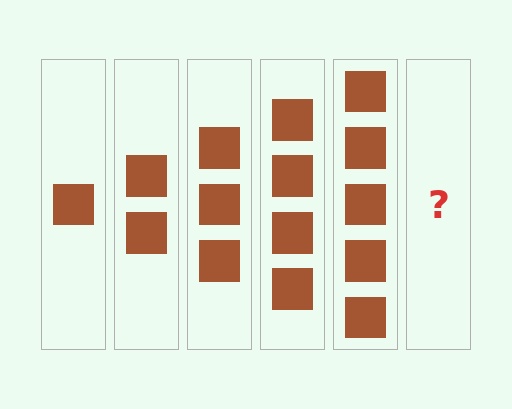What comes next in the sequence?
The next element should be 6 squares.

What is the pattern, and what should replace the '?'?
The pattern is that each step adds one more square. The '?' should be 6 squares.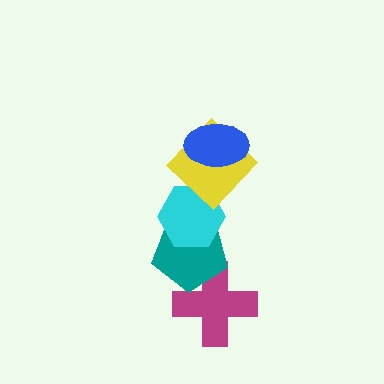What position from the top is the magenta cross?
The magenta cross is 5th from the top.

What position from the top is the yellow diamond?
The yellow diamond is 2nd from the top.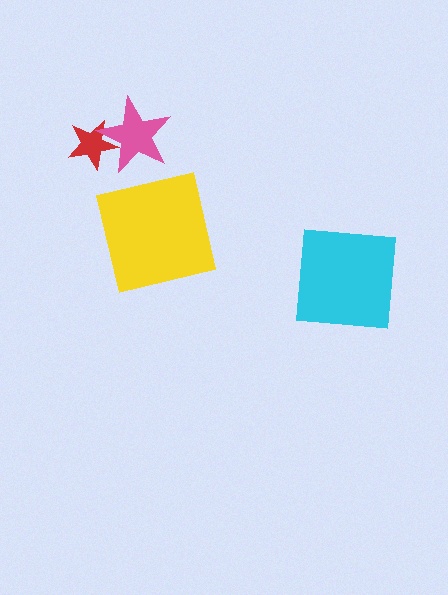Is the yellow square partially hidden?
No, no other shape covers it.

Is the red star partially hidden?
Yes, it is partially covered by another shape.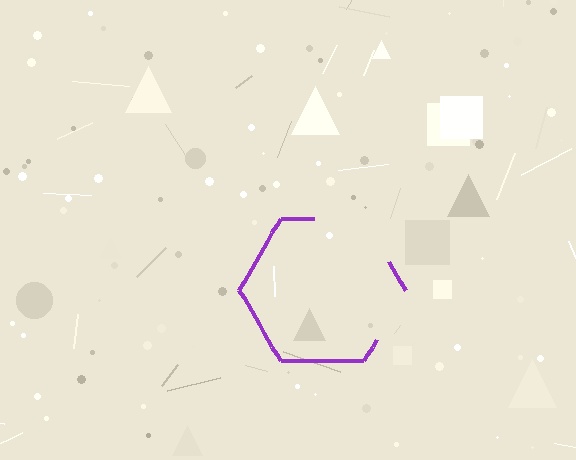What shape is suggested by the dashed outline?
The dashed outline suggests a hexagon.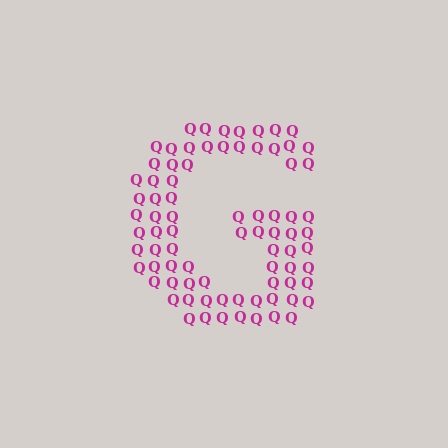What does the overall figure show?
The overall figure shows the letter G.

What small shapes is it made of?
It is made of small letter Q's.